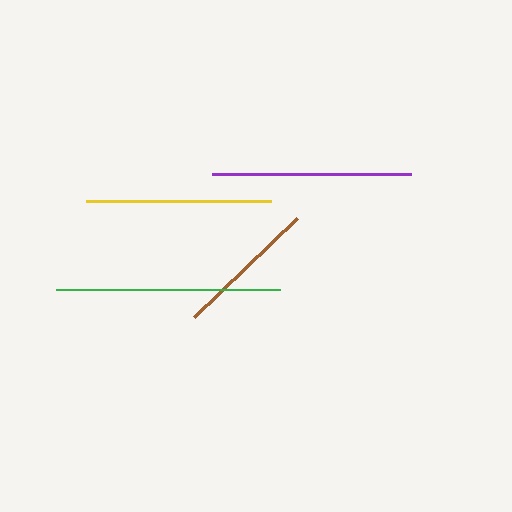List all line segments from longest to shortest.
From longest to shortest: green, purple, yellow, brown.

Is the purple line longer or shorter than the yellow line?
The purple line is longer than the yellow line.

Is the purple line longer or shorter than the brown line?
The purple line is longer than the brown line.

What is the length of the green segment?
The green segment is approximately 224 pixels long.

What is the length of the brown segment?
The brown segment is approximately 143 pixels long.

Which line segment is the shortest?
The brown line is the shortest at approximately 143 pixels.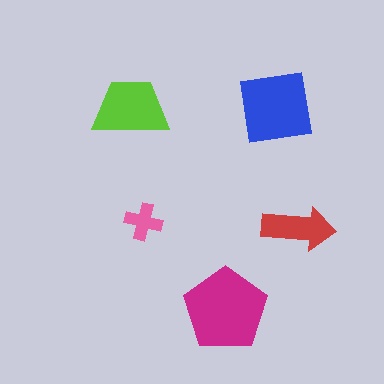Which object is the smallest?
The pink cross.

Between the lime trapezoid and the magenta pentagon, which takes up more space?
The magenta pentagon.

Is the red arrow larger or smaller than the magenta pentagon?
Smaller.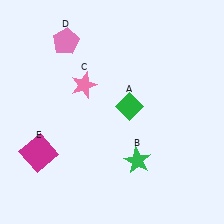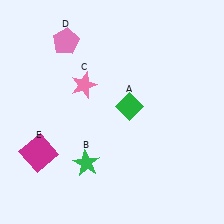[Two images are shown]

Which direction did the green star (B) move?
The green star (B) moved left.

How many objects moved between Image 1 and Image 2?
1 object moved between the two images.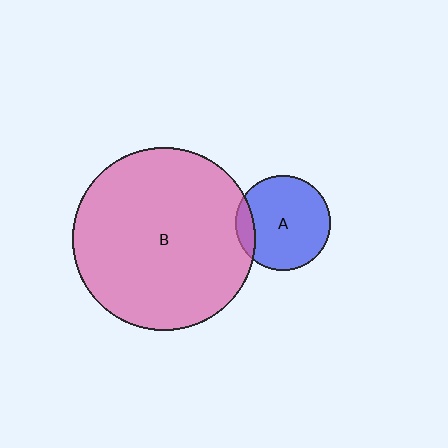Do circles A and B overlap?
Yes.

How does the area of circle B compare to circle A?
Approximately 3.7 times.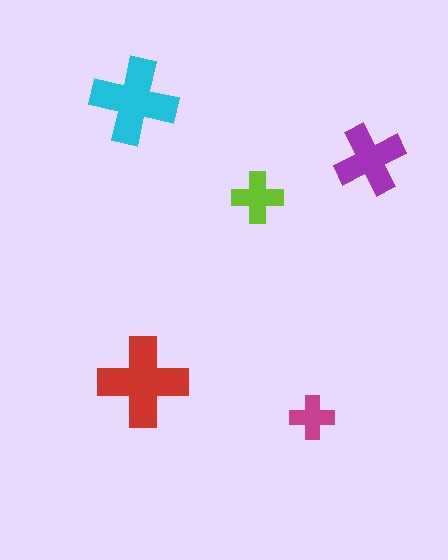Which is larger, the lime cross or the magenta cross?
The lime one.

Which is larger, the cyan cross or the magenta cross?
The cyan one.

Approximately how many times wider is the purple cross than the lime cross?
About 1.5 times wider.